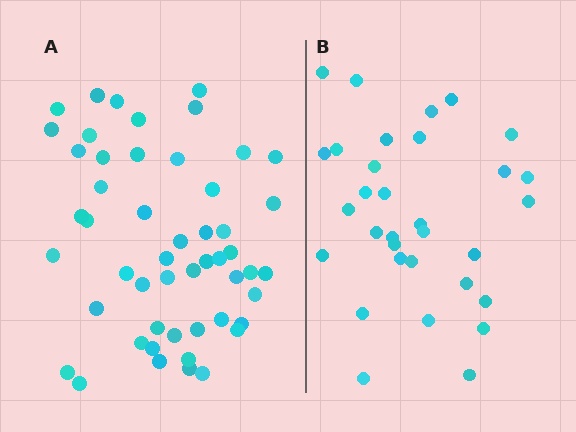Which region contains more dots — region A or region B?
Region A (the left region) has more dots.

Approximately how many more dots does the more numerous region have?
Region A has approximately 20 more dots than region B.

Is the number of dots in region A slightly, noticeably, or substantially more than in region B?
Region A has substantially more. The ratio is roughly 1.6 to 1.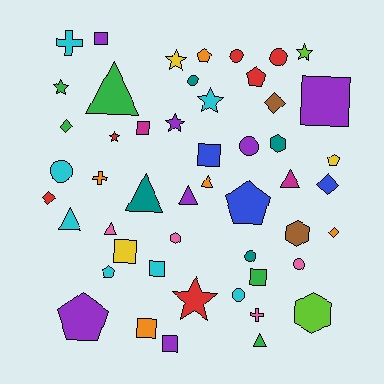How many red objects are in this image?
There are 6 red objects.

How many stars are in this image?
There are 7 stars.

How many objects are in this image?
There are 50 objects.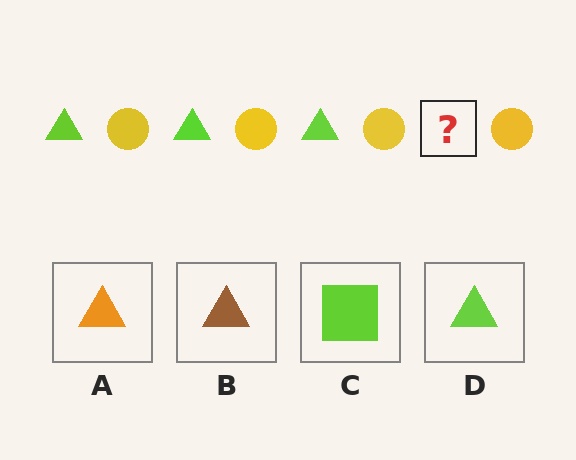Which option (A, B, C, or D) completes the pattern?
D.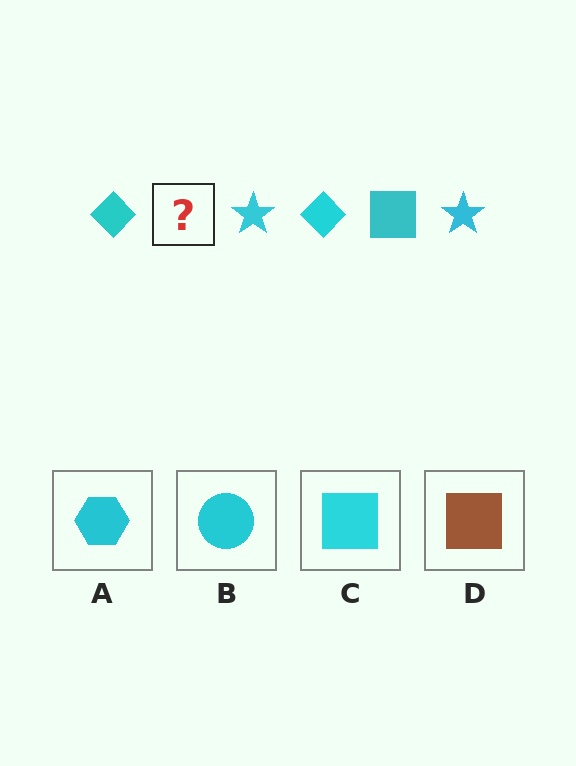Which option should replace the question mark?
Option C.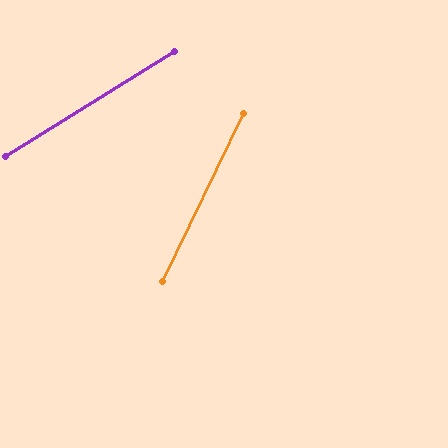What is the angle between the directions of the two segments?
Approximately 33 degrees.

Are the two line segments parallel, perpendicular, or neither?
Neither parallel nor perpendicular — they differ by about 33°.